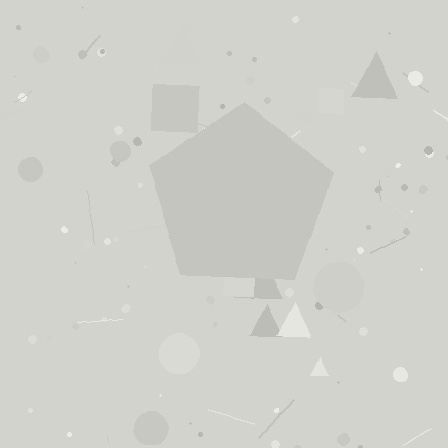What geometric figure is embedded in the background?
A pentagon is embedded in the background.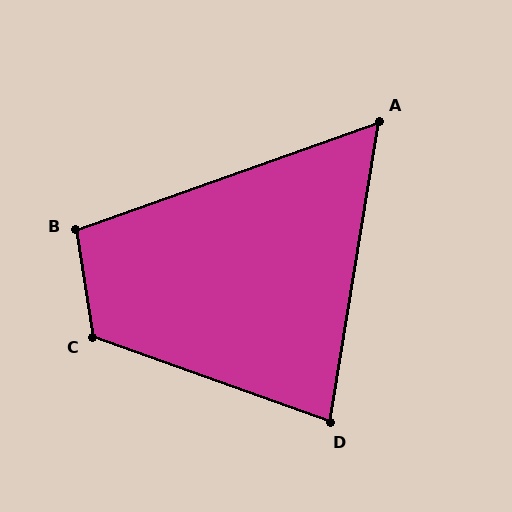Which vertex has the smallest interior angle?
A, at approximately 61 degrees.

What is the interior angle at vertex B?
Approximately 100 degrees (obtuse).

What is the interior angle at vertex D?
Approximately 80 degrees (acute).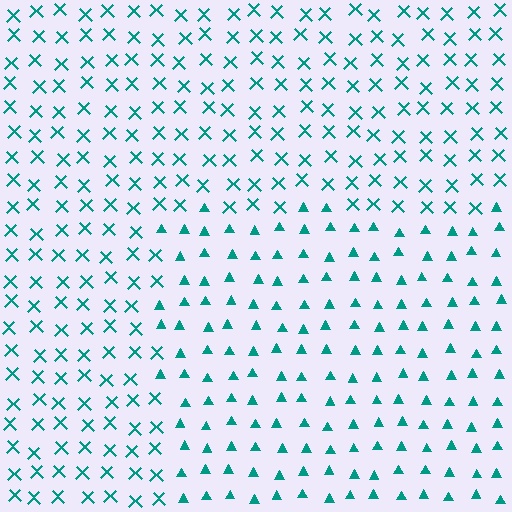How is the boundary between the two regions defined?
The boundary is defined by a change in element shape: triangles inside vs. X marks outside. All elements share the same color and spacing.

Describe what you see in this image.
The image is filled with small teal elements arranged in a uniform grid. A rectangle-shaped region contains triangles, while the surrounding area contains X marks. The boundary is defined purely by the change in element shape.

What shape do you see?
I see a rectangle.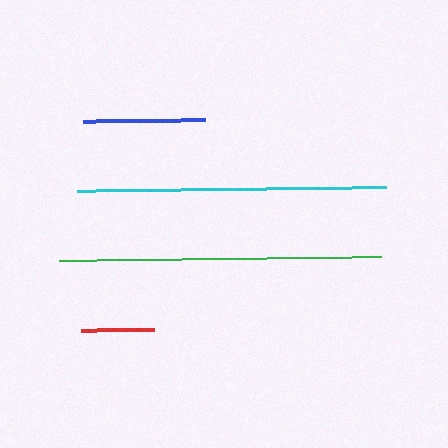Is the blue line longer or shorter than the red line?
The blue line is longer than the red line.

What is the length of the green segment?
The green segment is approximately 323 pixels long.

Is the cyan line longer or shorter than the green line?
The green line is longer than the cyan line.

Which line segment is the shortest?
The red line is the shortest at approximately 73 pixels.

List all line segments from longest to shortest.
From longest to shortest: green, cyan, blue, red.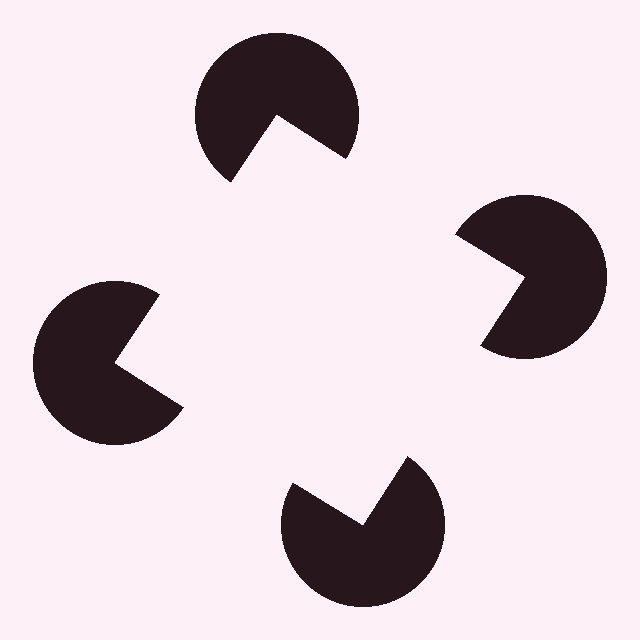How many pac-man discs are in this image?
There are 4 — one at each vertex of the illusory square.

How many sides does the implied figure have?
4 sides.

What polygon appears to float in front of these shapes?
An illusory square — its edges are inferred from the aligned wedge cuts in the pac-man discs, not physically drawn.